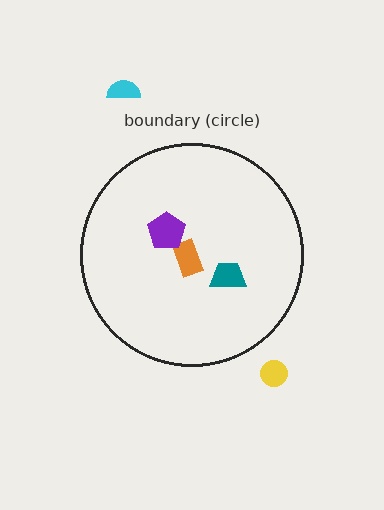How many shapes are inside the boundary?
3 inside, 2 outside.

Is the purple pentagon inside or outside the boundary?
Inside.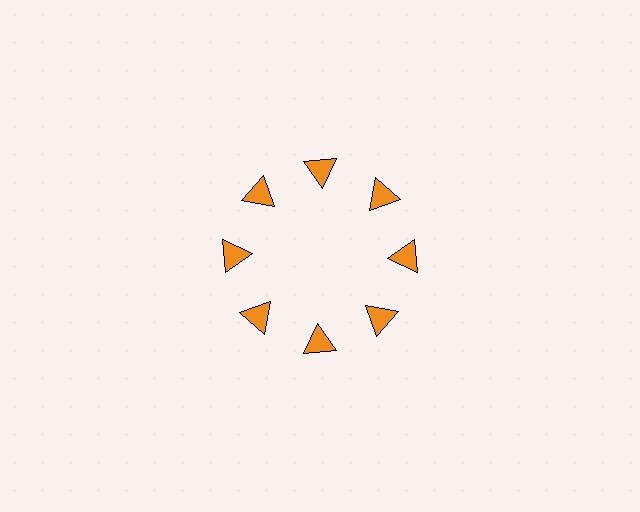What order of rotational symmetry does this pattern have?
This pattern has 8-fold rotational symmetry.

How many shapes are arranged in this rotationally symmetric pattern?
There are 8 shapes, arranged in 8 groups of 1.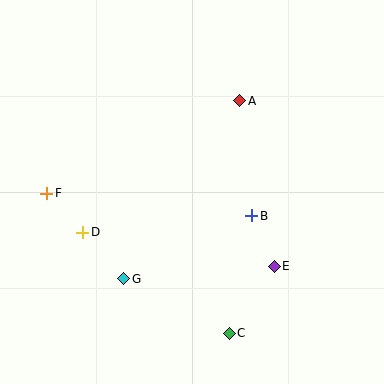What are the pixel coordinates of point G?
Point G is at (124, 279).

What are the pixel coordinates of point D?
Point D is at (83, 232).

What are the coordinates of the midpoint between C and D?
The midpoint between C and D is at (156, 283).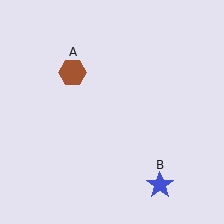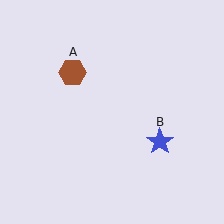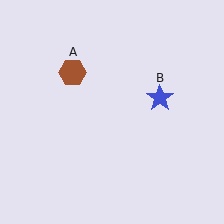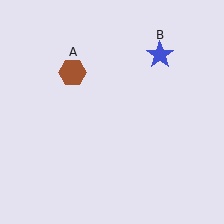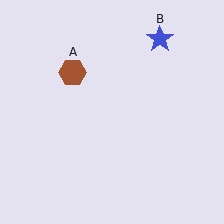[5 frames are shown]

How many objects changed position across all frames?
1 object changed position: blue star (object B).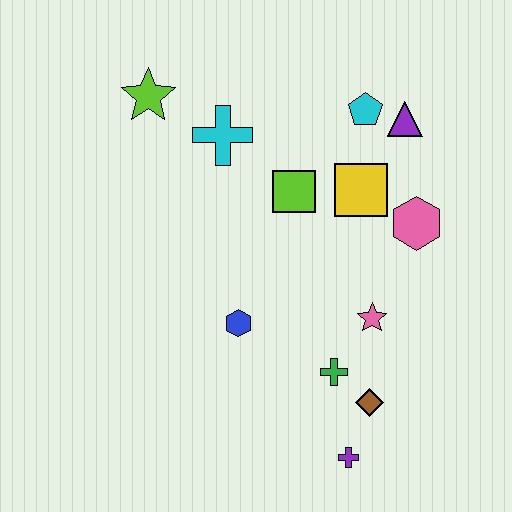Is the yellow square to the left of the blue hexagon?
No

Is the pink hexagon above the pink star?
Yes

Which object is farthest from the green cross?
The lime star is farthest from the green cross.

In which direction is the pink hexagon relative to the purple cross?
The pink hexagon is above the purple cross.